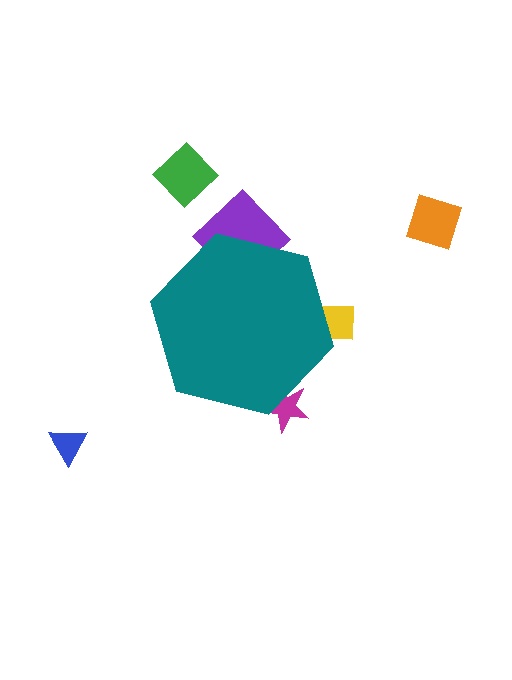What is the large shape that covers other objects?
A teal hexagon.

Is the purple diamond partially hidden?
Yes, the purple diamond is partially hidden behind the teal hexagon.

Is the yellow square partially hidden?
Yes, the yellow square is partially hidden behind the teal hexagon.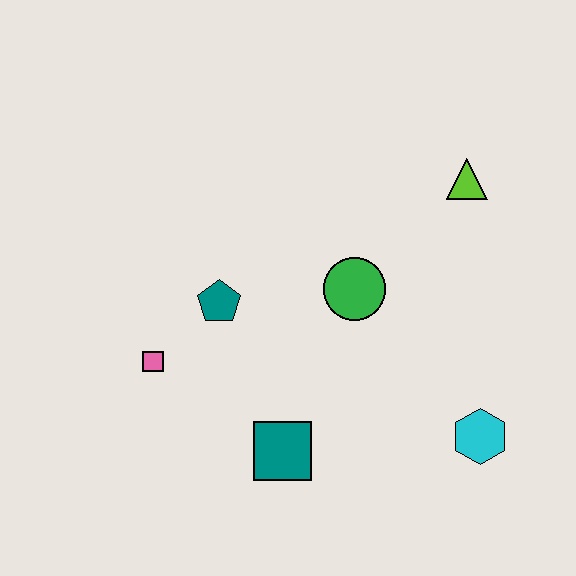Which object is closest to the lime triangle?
The green circle is closest to the lime triangle.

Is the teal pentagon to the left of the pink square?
No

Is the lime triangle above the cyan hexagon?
Yes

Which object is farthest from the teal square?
The lime triangle is farthest from the teal square.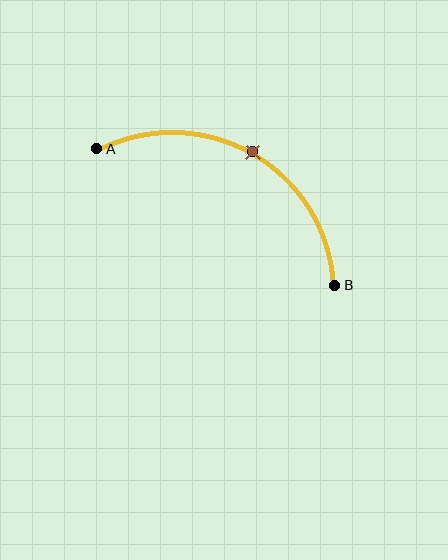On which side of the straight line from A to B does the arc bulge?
The arc bulges above the straight line connecting A and B.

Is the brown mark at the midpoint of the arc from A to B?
Yes. The brown mark lies on the arc at equal arc-length from both A and B — it is the arc midpoint.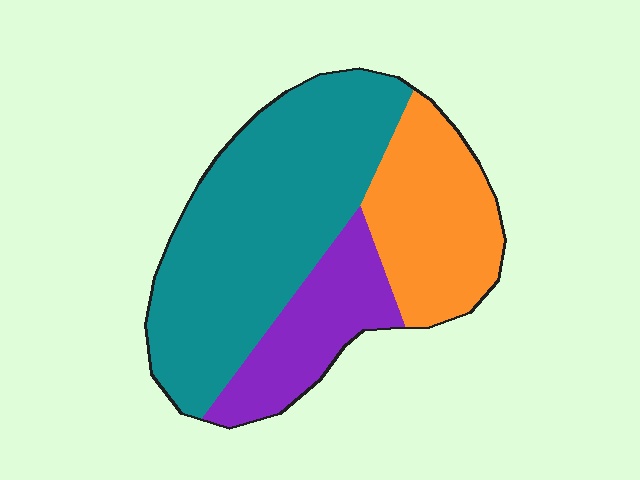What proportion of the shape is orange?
Orange covers about 25% of the shape.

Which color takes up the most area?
Teal, at roughly 55%.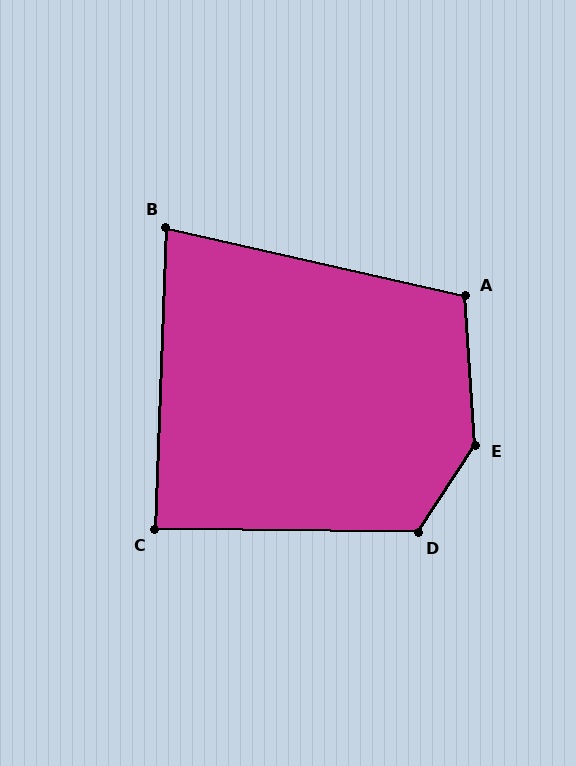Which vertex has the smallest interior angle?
B, at approximately 79 degrees.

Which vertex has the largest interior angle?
E, at approximately 142 degrees.